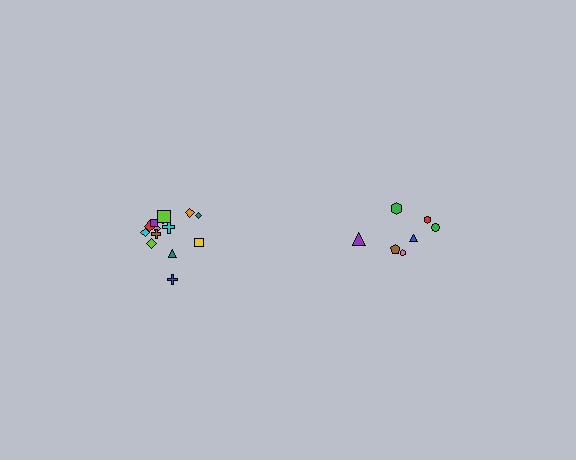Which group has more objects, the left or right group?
The left group.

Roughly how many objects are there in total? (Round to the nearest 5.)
Roughly 20 objects in total.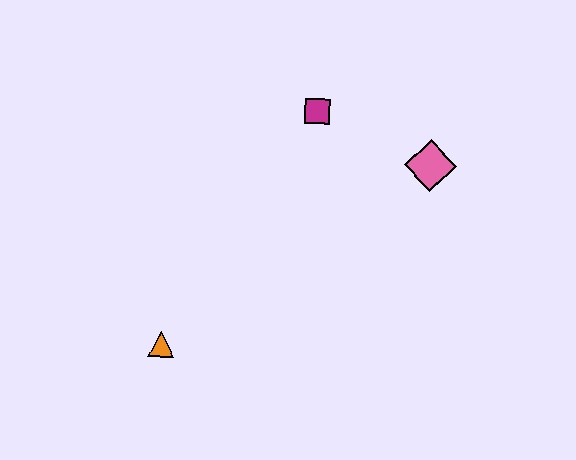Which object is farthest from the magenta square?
The orange triangle is farthest from the magenta square.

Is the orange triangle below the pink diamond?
Yes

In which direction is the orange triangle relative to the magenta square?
The orange triangle is below the magenta square.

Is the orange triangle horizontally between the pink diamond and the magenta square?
No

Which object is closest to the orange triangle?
The magenta square is closest to the orange triangle.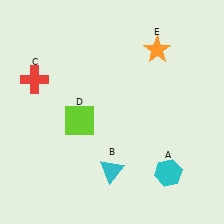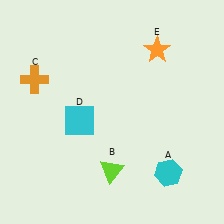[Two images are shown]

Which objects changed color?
B changed from cyan to lime. C changed from red to orange. D changed from lime to cyan.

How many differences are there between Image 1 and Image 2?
There are 3 differences between the two images.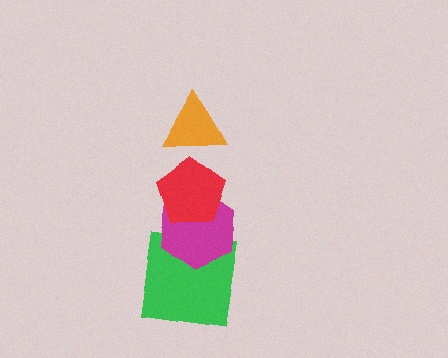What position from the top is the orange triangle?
The orange triangle is 1st from the top.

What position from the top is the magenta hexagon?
The magenta hexagon is 3rd from the top.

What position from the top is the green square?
The green square is 4th from the top.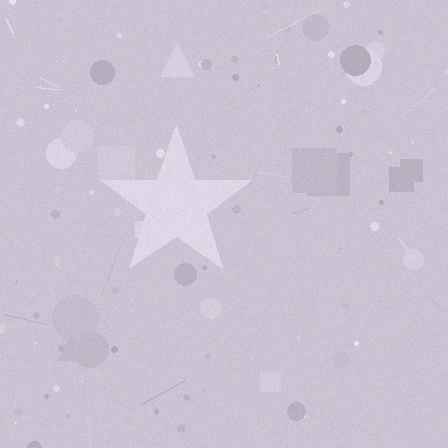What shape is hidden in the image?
A star is hidden in the image.